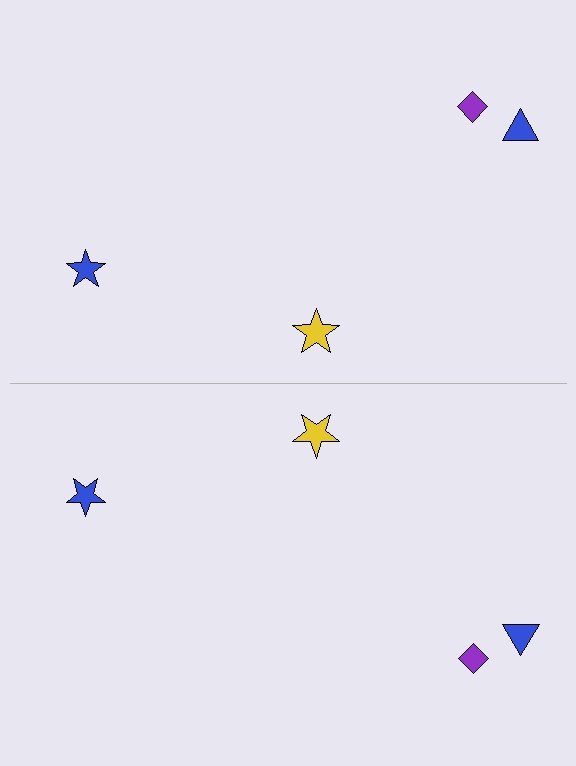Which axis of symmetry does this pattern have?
The pattern has a horizontal axis of symmetry running through the center of the image.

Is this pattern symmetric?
Yes, this pattern has bilateral (reflection) symmetry.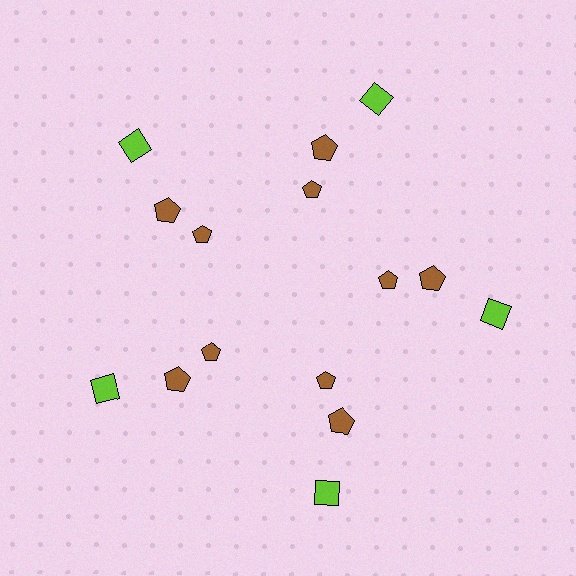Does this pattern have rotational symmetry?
Yes, this pattern has 5-fold rotational symmetry. It looks the same after rotating 72 degrees around the center.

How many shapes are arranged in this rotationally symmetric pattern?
There are 15 shapes, arranged in 5 groups of 3.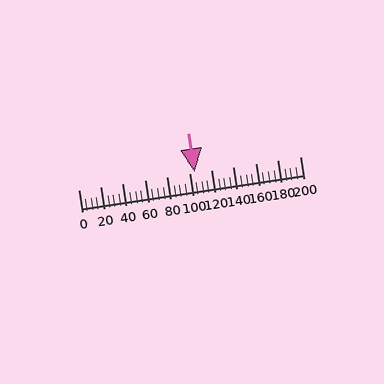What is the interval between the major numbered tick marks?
The major tick marks are spaced 20 units apart.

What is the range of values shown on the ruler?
The ruler shows values from 0 to 200.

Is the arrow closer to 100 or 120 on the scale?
The arrow is closer to 100.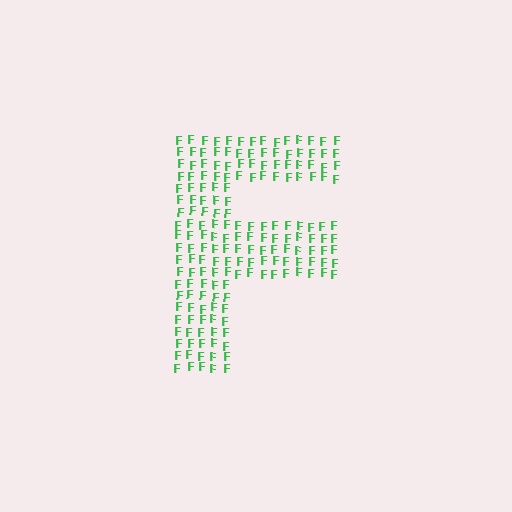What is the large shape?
The large shape is the letter F.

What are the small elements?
The small elements are letter F's.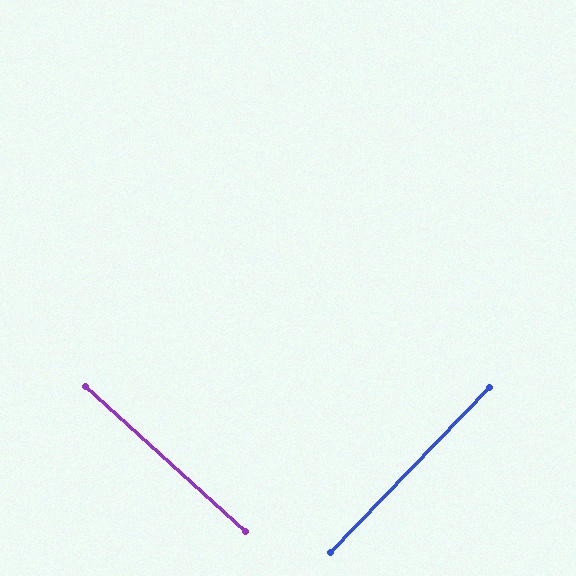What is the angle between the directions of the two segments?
Approximately 88 degrees.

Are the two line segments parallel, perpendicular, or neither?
Perpendicular — they meet at approximately 88°.